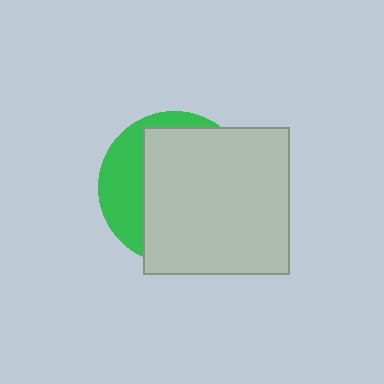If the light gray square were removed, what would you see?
You would see the complete green circle.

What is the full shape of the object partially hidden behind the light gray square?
The partially hidden object is a green circle.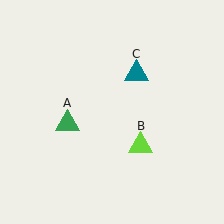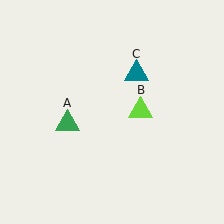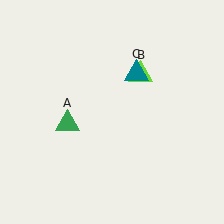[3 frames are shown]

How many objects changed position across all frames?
1 object changed position: lime triangle (object B).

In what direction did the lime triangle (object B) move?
The lime triangle (object B) moved up.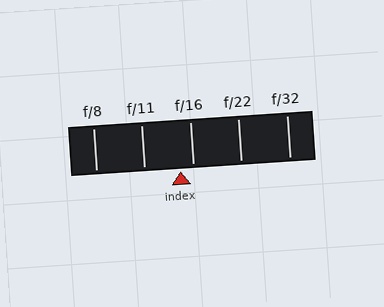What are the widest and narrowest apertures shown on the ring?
The widest aperture shown is f/8 and the narrowest is f/32.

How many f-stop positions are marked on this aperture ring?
There are 5 f-stop positions marked.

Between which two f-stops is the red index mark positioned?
The index mark is between f/11 and f/16.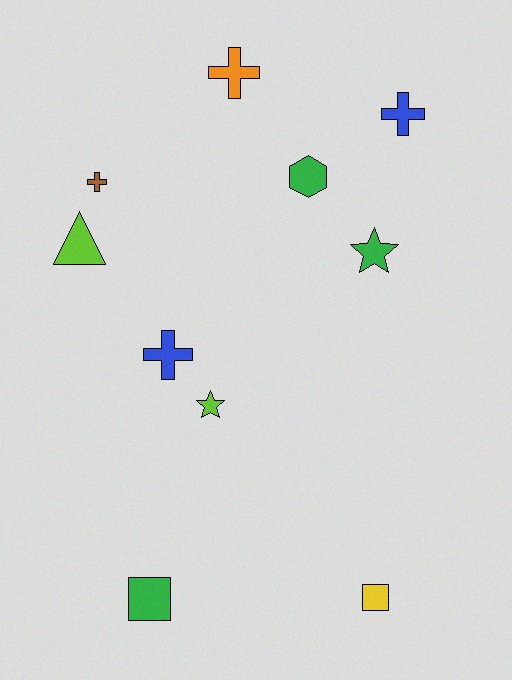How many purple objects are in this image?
There are no purple objects.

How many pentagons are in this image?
There are no pentagons.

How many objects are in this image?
There are 10 objects.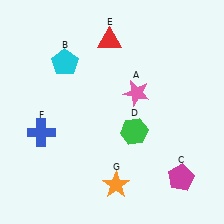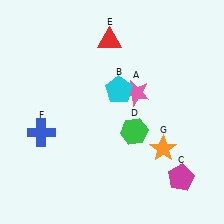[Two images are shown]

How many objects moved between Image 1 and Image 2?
2 objects moved between the two images.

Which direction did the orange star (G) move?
The orange star (G) moved right.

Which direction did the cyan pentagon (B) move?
The cyan pentagon (B) moved right.